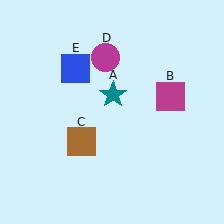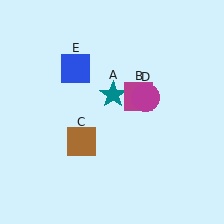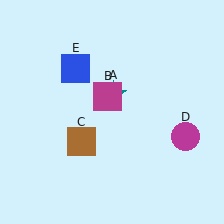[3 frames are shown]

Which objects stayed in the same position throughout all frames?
Teal star (object A) and brown square (object C) and blue square (object E) remained stationary.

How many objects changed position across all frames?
2 objects changed position: magenta square (object B), magenta circle (object D).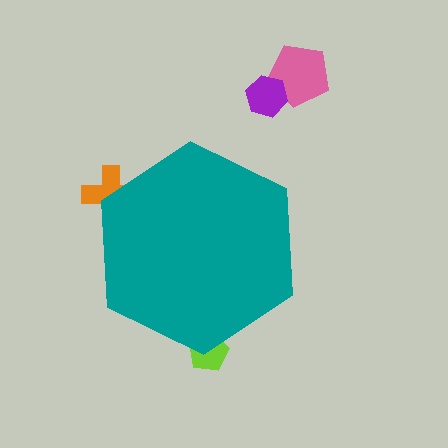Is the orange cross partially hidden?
Yes, the orange cross is partially hidden behind the teal hexagon.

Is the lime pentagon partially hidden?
Yes, the lime pentagon is partially hidden behind the teal hexagon.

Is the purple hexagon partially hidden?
No, the purple hexagon is fully visible.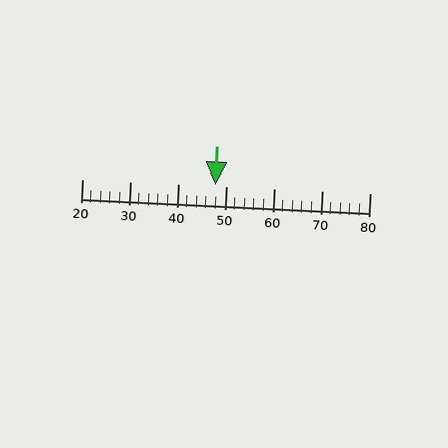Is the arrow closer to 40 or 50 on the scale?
The arrow is closer to 50.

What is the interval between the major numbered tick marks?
The major tick marks are spaced 10 units apart.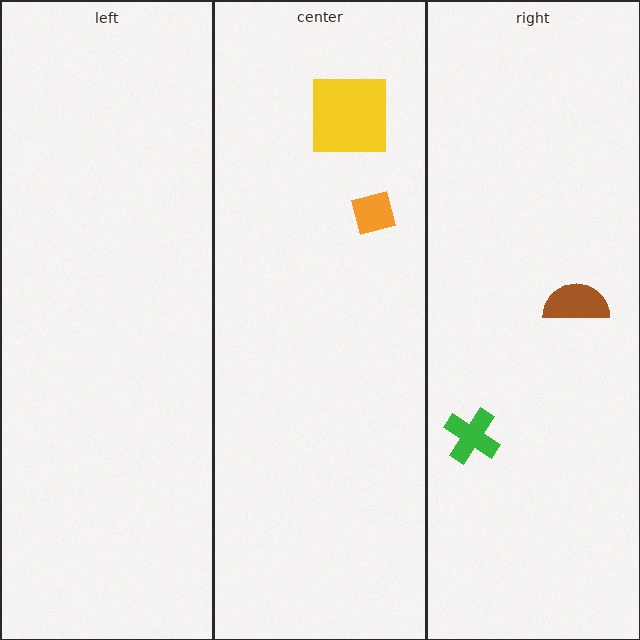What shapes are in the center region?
The yellow square, the orange square.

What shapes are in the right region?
The brown semicircle, the green cross.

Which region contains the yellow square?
The center region.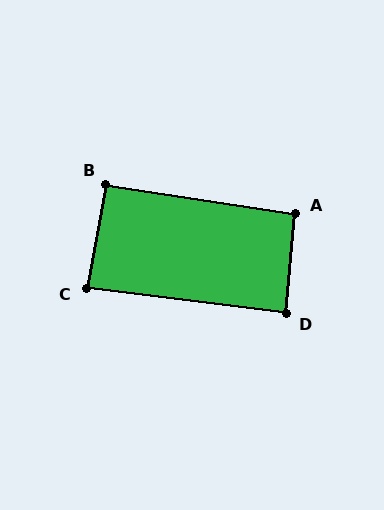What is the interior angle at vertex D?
Approximately 88 degrees (approximately right).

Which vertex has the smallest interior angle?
C, at approximately 86 degrees.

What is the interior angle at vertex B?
Approximately 92 degrees (approximately right).